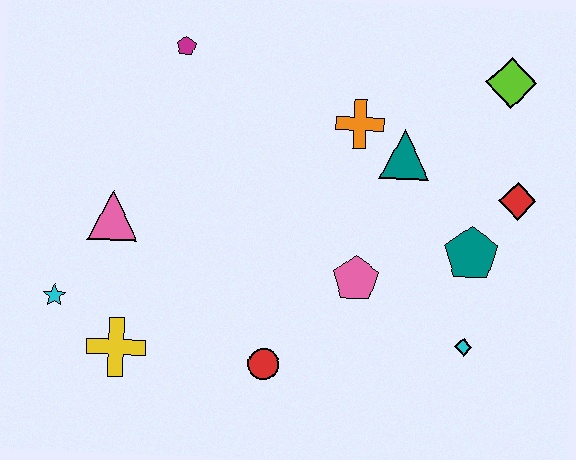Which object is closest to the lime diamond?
The red diamond is closest to the lime diamond.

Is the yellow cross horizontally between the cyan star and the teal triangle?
Yes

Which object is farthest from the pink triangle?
The lime diamond is farthest from the pink triangle.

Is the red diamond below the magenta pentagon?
Yes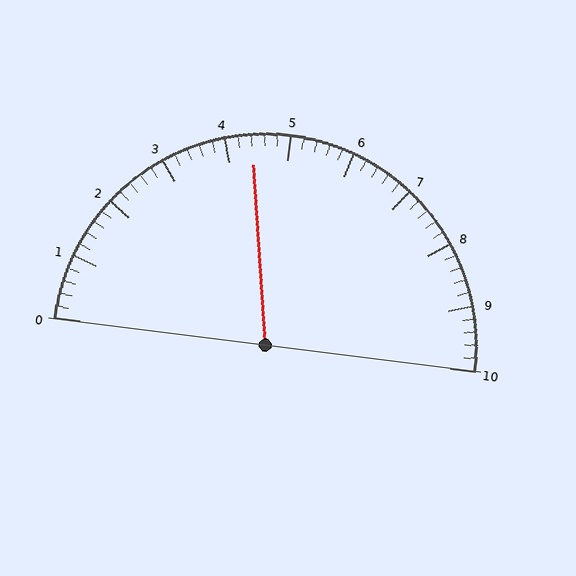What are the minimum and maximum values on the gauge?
The gauge ranges from 0 to 10.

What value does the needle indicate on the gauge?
The needle indicates approximately 4.4.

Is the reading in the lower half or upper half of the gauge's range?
The reading is in the lower half of the range (0 to 10).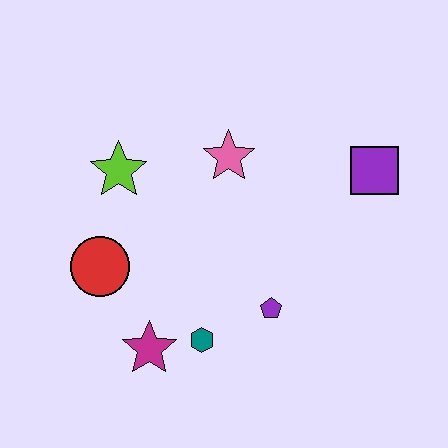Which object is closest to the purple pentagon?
The teal hexagon is closest to the purple pentagon.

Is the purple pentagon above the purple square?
No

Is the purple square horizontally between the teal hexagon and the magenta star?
No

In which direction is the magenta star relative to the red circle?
The magenta star is below the red circle.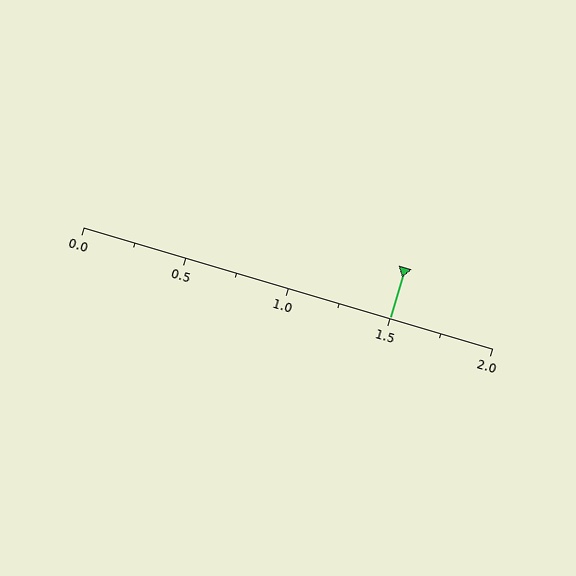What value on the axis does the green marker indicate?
The marker indicates approximately 1.5.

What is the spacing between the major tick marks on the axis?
The major ticks are spaced 0.5 apart.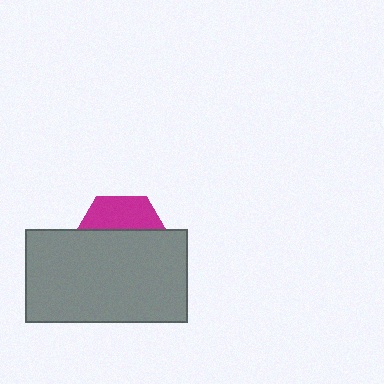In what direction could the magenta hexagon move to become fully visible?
The magenta hexagon could move up. That would shift it out from behind the gray rectangle entirely.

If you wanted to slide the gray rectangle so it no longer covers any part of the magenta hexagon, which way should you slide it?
Slide it down — that is the most direct way to separate the two shapes.